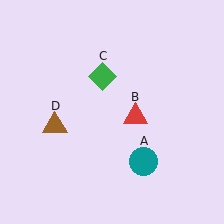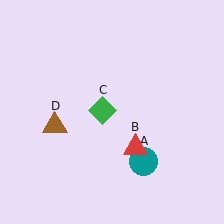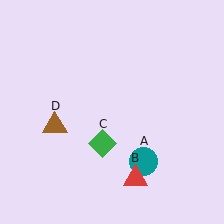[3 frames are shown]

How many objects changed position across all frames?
2 objects changed position: red triangle (object B), green diamond (object C).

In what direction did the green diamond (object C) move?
The green diamond (object C) moved down.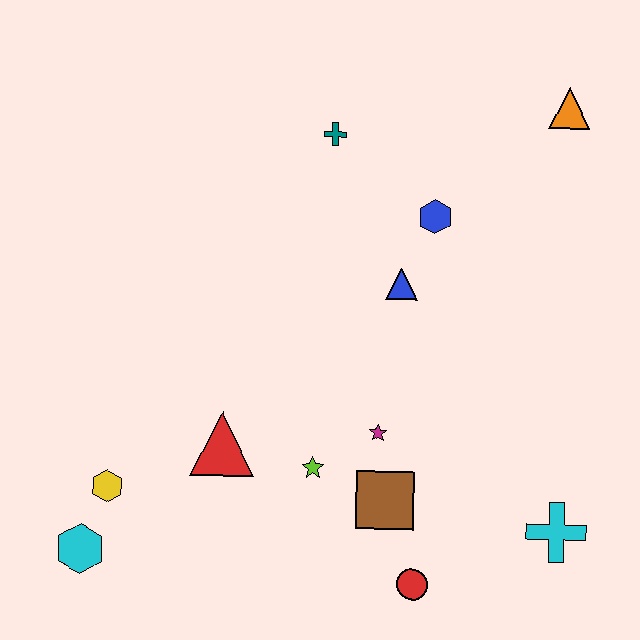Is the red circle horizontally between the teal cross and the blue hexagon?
Yes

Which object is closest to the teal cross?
The blue hexagon is closest to the teal cross.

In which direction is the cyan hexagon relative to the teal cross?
The cyan hexagon is below the teal cross.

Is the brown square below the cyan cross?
No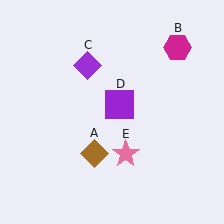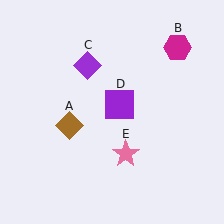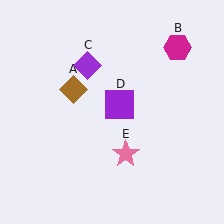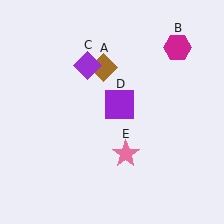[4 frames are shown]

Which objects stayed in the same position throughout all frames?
Magenta hexagon (object B) and purple diamond (object C) and purple square (object D) and pink star (object E) remained stationary.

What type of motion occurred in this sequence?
The brown diamond (object A) rotated clockwise around the center of the scene.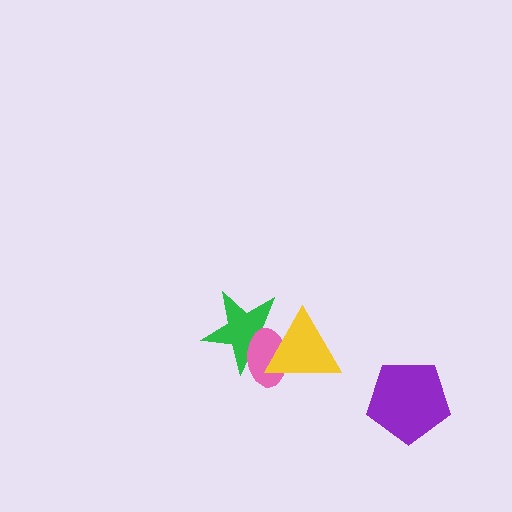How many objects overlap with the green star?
2 objects overlap with the green star.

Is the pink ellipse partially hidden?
Yes, it is partially covered by another shape.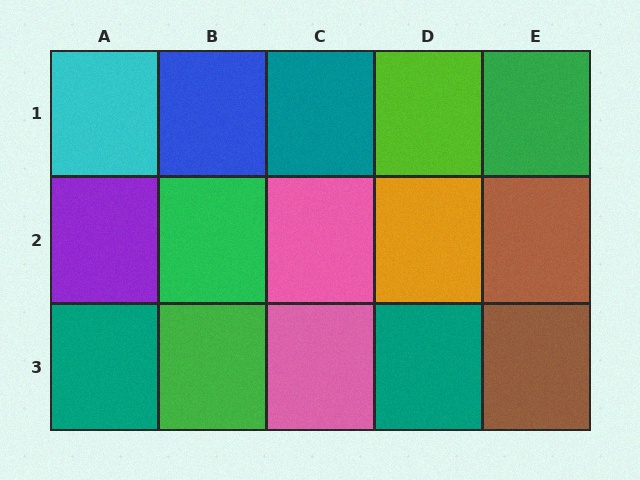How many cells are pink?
2 cells are pink.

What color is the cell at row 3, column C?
Pink.